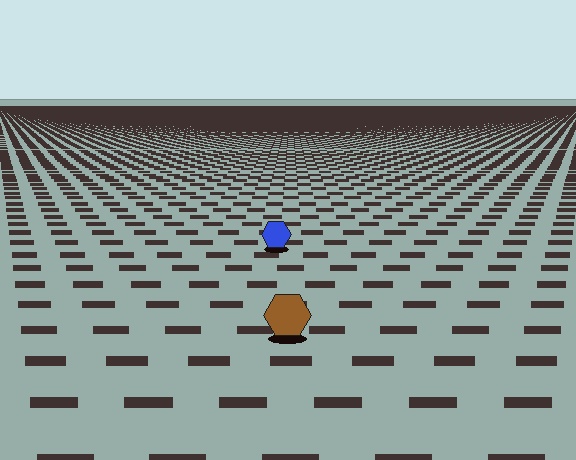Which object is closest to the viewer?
The brown hexagon is closest. The texture marks near it are larger and more spread out.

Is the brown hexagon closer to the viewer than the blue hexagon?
Yes. The brown hexagon is closer — you can tell from the texture gradient: the ground texture is coarser near it.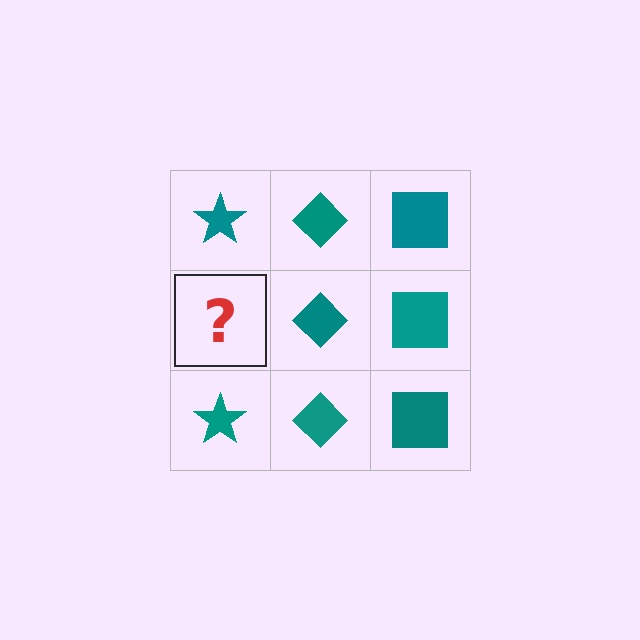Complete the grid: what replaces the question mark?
The question mark should be replaced with a teal star.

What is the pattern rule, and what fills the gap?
The rule is that each column has a consistent shape. The gap should be filled with a teal star.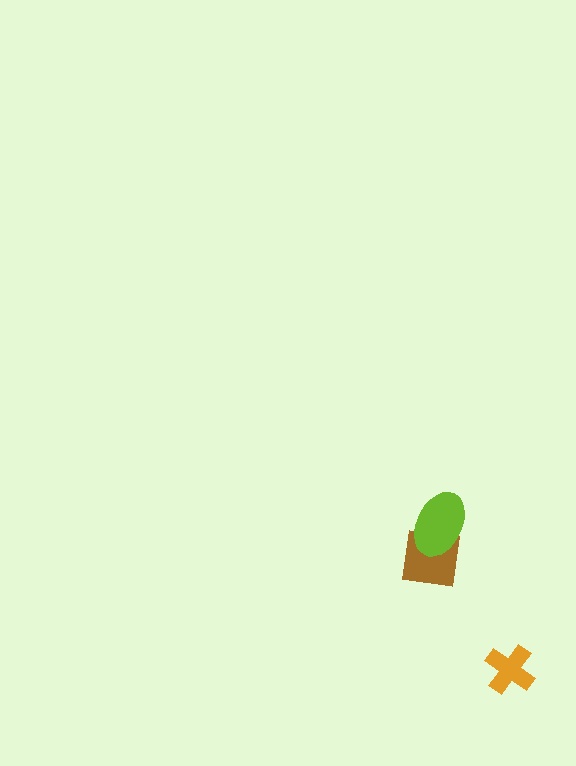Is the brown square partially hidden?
Yes, it is partially covered by another shape.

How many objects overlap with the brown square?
1 object overlaps with the brown square.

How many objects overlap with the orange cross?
0 objects overlap with the orange cross.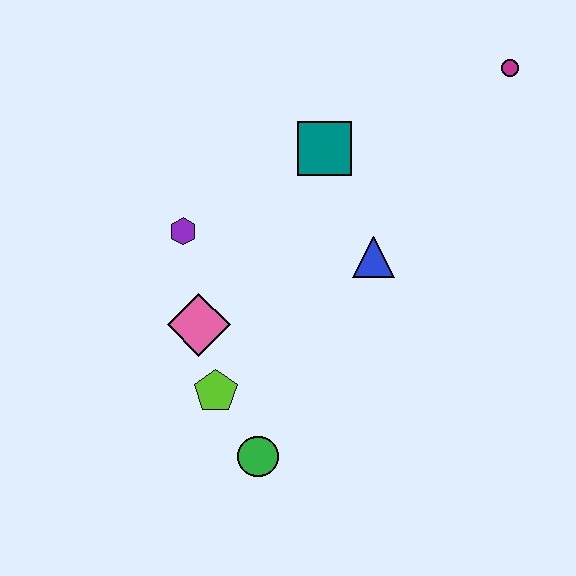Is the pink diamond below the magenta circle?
Yes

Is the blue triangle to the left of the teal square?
No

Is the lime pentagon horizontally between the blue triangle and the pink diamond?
Yes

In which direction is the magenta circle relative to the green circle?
The magenta circle is above the green circle.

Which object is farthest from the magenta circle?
The green circle is farthest from the magenta circle.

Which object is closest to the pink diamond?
The lime pentagon is closest to the pink diamond.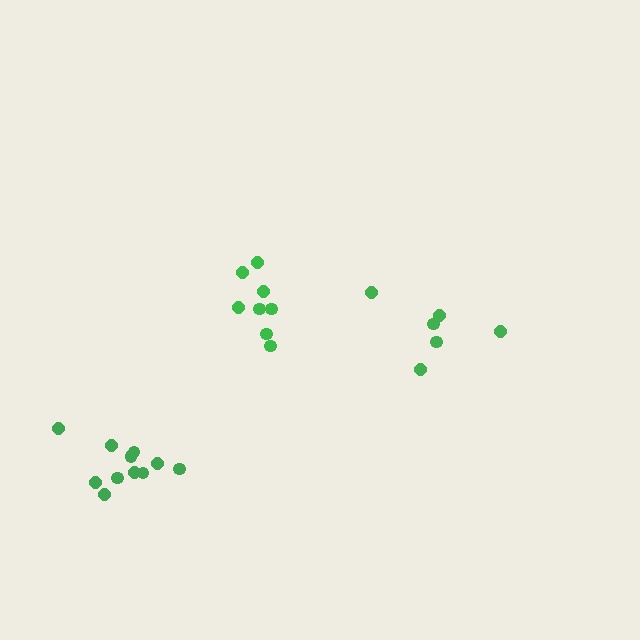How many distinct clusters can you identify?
There are 3 distinct clusters.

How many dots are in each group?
Group 1: 6 dots, Group 2: 8 dots, Group 3: 11 dots (25 total).